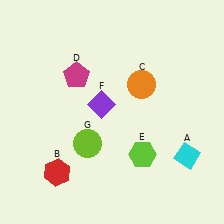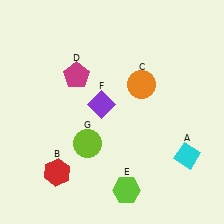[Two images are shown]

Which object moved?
The lime hexagon (E) moved down.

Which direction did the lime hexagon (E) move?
The lime hexagon (E) moved down.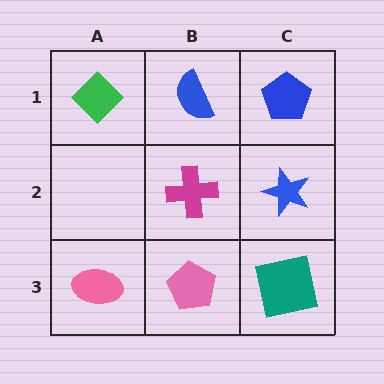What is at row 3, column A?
A pink ellipse.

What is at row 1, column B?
A blue semicircle.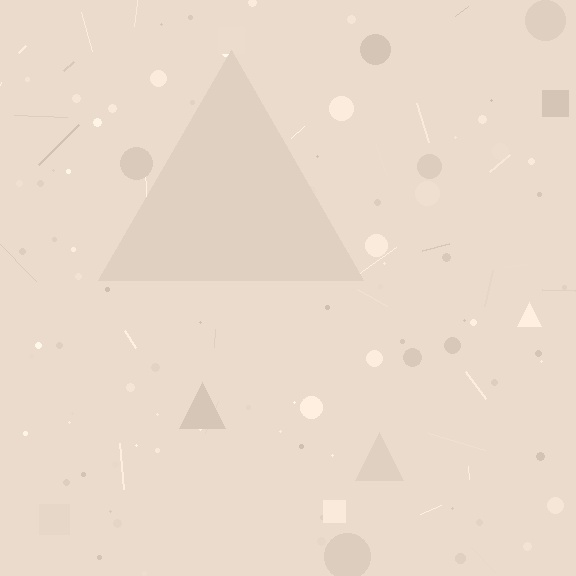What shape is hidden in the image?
A triangle is hidden in the image.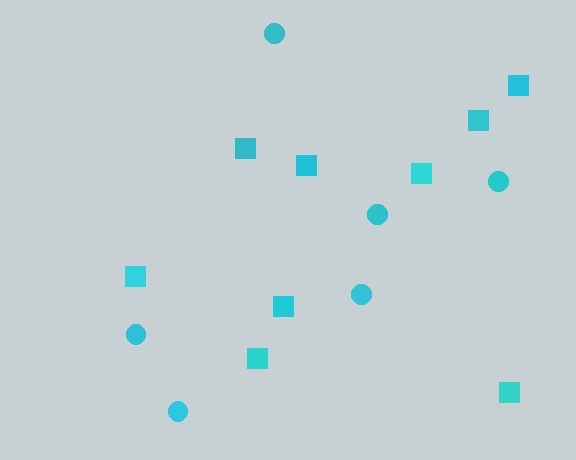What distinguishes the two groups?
There are 2 groups: one group of squares (9) and one group of circles (6).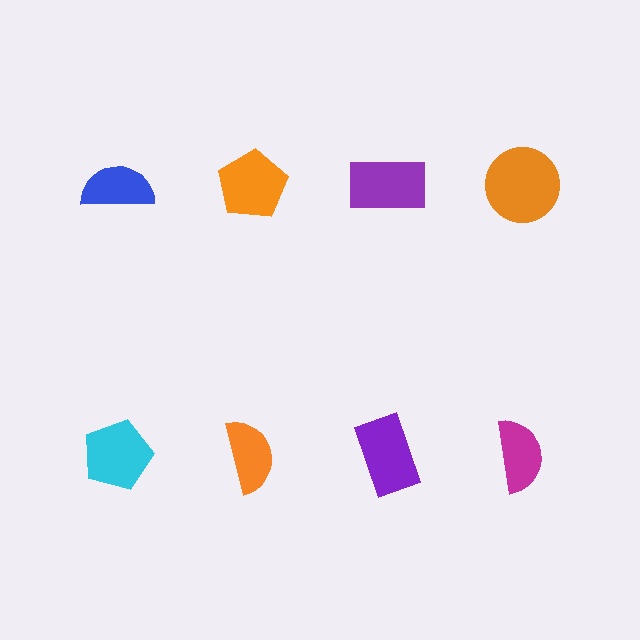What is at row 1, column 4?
An orange circle.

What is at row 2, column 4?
A magenta semicircle.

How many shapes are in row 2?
4 shapes.